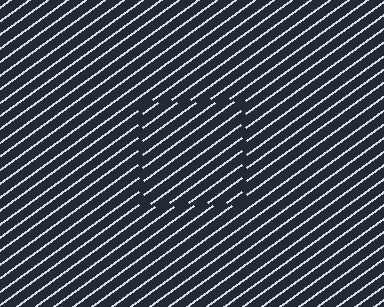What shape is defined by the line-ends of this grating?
An illusory square. The interior of the shape contains the same grating, shifted by half a period — the contour is defined by the phase discontinuity where line-ends from the inner and outer gratings abut.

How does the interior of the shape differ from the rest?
The interior of the shape contains the same grating, shifted by half a period — the contour is defined by the phase discontinuity where line-ends from the inner and outer gratings abut.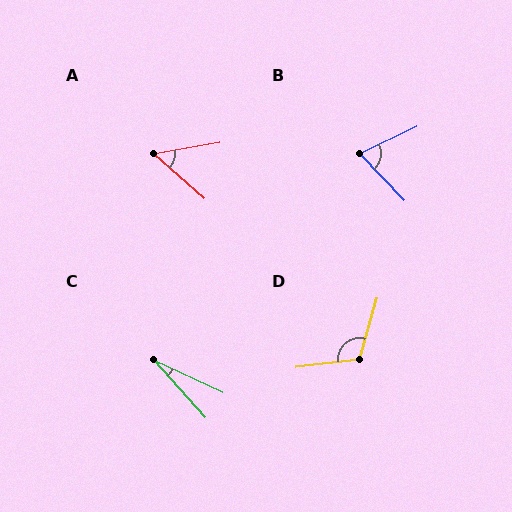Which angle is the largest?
D, at approximately 113 degrees.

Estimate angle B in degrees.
Approximately 72 degrees.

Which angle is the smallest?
C, at approximately 23 degrees.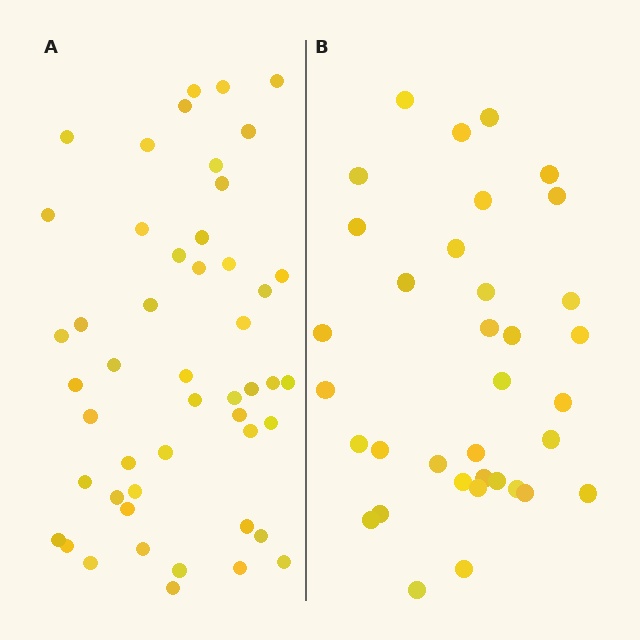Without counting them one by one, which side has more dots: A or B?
Region A (the left region) has more dots.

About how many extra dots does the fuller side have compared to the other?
Region A has approximately 15 more dots than region B.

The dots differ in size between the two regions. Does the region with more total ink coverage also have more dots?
No. Region B has more total ink coverage because its dots are larger, but region A actually contains more individual dots. Total area can be misleading — the number of items is what matters here.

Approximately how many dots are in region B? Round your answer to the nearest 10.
About 40 dots. (The exact count is 35, which rounds to 40.)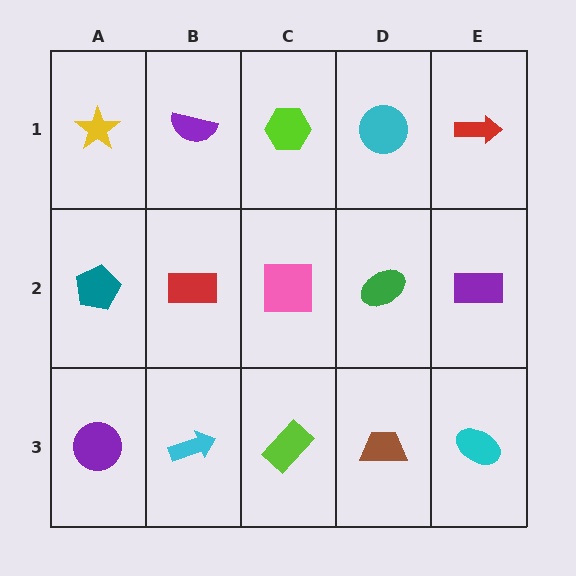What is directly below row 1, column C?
A pink square.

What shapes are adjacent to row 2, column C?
A lime hexagon (row 1, column C), a lime rectangle (row 3, column C), a red rectangle (row 2, column B), a green ellipse (row 2, column D).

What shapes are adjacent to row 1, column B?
A red rectangle (row 2, column B), a yellow star (row 1, column A), a lime hexagon (row 1, column C).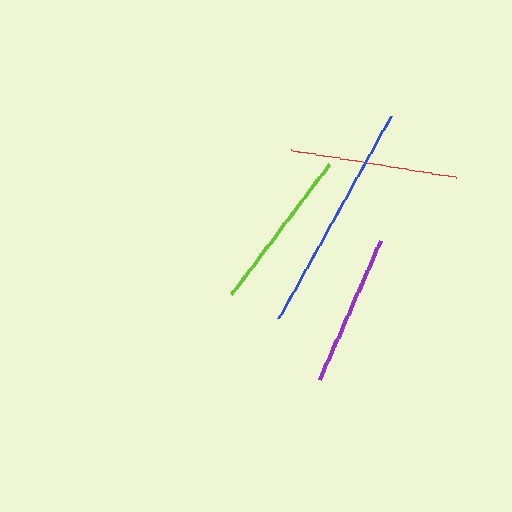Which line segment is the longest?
The blue line is the longest at approximately 231 pixels.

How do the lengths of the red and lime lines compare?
The red and lime lines are approximately the same length.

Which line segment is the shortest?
The purple line is the shortest at approximately 151 pixels.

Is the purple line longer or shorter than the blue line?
The blue line is longer than the purple line.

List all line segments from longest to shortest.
From longest to shortest: blue, red, lime, purple.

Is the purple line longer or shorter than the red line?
The red line is longer than the purple line.